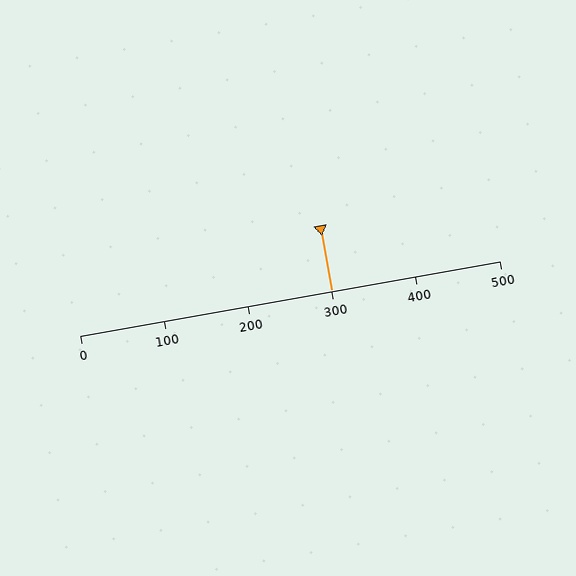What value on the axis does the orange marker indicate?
The marker indicates approximately 300.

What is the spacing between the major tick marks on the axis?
The major ticks are spaced 100 apart.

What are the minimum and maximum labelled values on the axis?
The axis runs from 0 to 500.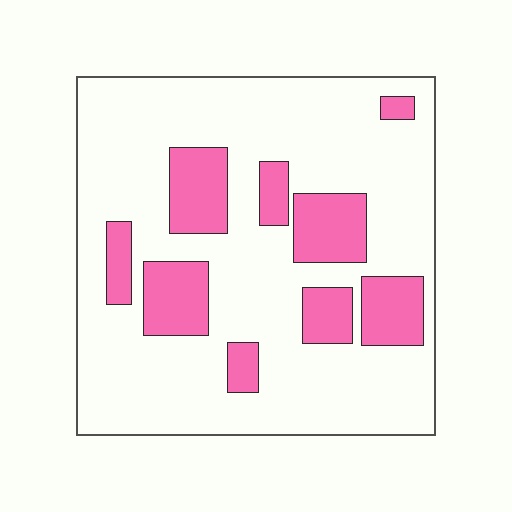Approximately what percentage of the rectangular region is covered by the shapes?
Approximately 25%.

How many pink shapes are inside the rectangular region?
9.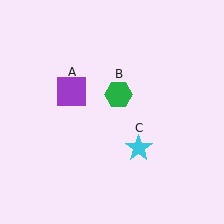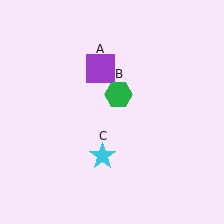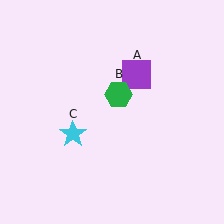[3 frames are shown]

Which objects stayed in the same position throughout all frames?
Green hexagon (object B) remained stationary.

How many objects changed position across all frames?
2 objects changed position: purple square (object A), cyan star (object C).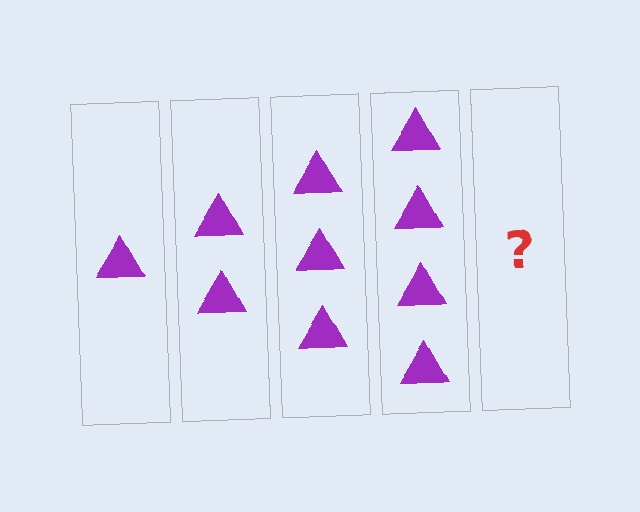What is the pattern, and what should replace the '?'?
The pattern is that each step adds one more triangle. The '?' should be 5 triangles.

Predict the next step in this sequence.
The next step is 5 triangles.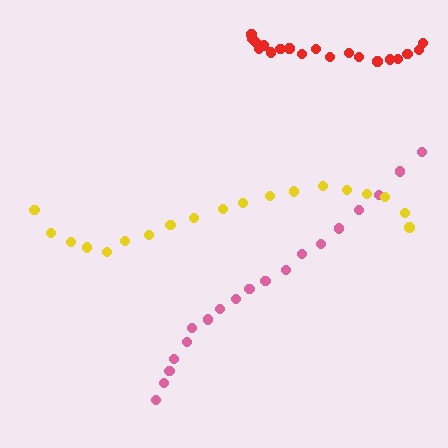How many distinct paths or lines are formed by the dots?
There are 3 distinct paths.